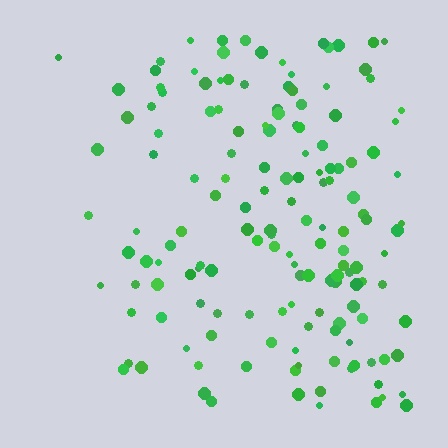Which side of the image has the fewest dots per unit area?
The left.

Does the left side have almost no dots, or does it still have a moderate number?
Still a moderate number, just noticeably fewer than the right.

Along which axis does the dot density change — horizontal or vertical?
Horizontal.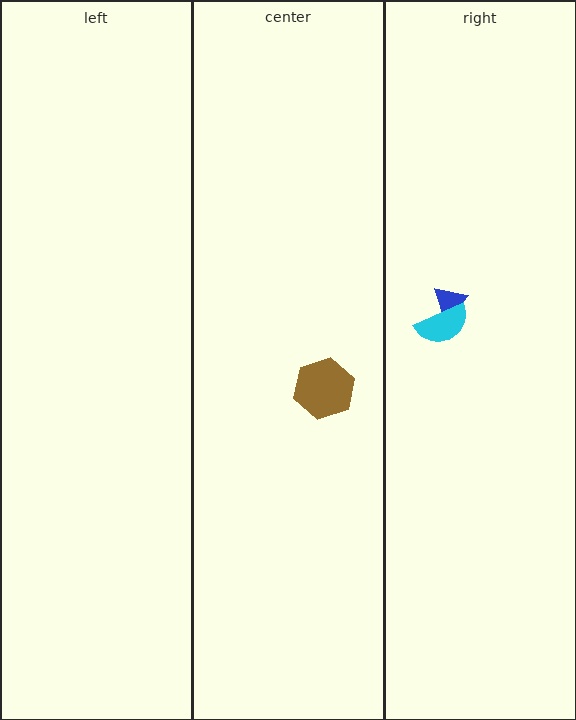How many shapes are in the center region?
1.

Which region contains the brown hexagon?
The center region.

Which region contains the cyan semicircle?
The right region.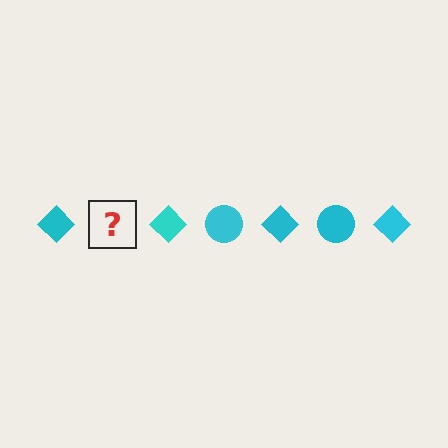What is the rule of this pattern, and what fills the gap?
The rule is that the pattern cycles through diamond, circle shapes in cyan. The gap should be filled with a cyan circle.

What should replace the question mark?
The question mark should be replaced with a cyan circle.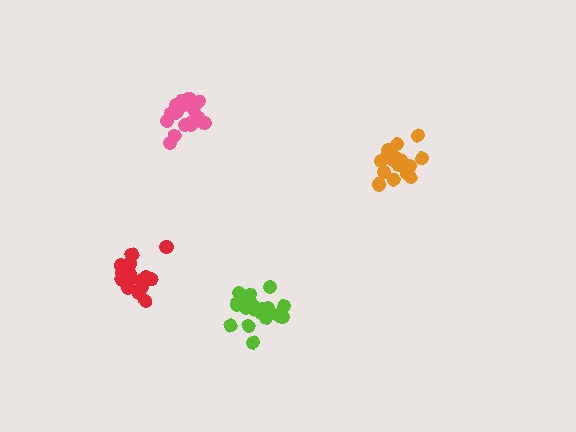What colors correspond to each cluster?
The clusters are colored: lime, pink, orange, red.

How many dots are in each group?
Group 1: 19 dots, Group 2: 18 dots, Group 3: 17 dots, Group 4: 18 dots (72 total).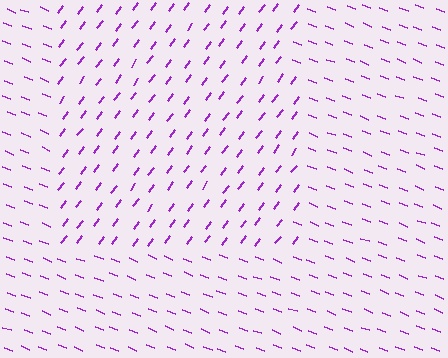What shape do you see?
I see a rectangle.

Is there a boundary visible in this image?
Yes, there is a texture boundary formed by a change in line orientation.